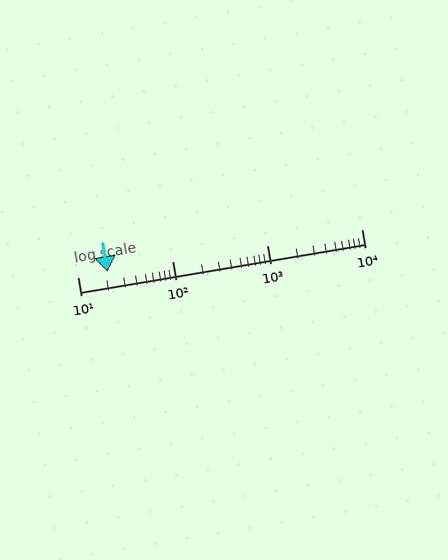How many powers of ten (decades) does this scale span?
The scale spans 3 decades, from 10 to 10000.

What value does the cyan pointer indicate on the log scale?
The pointer indicates approximately 21.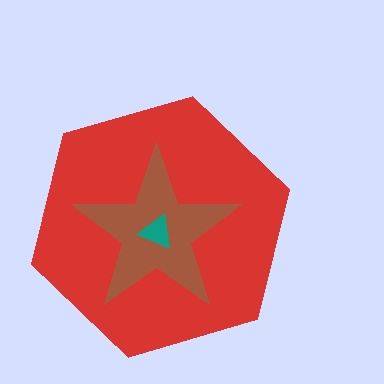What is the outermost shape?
The red hexagon.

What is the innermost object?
The teal triangle.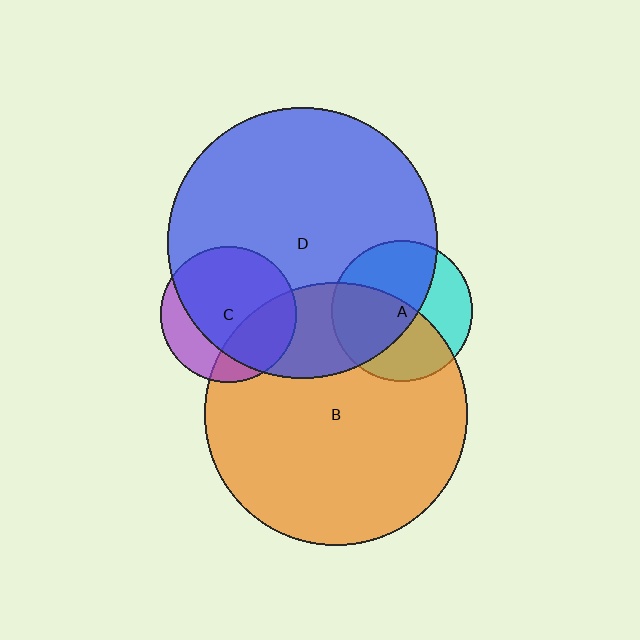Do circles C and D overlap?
Yes.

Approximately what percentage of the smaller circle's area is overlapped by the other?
Approximately 75%.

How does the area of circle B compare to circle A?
Approximately 3.5 times.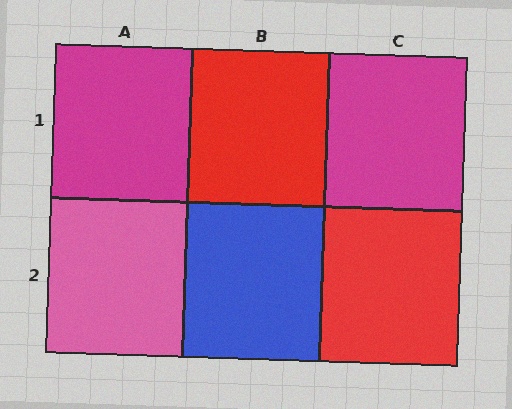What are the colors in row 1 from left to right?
Magenta, red, magenta.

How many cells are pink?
1 cell is pink.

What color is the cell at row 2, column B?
Blue.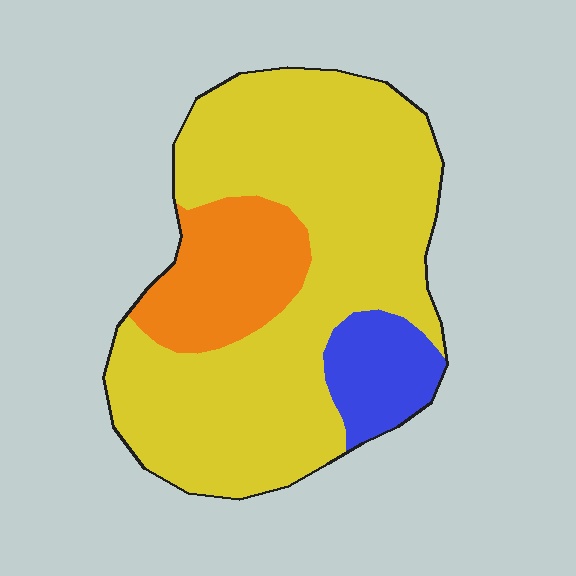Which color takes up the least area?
Blue, at roughly 10%.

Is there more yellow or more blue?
Yellow.